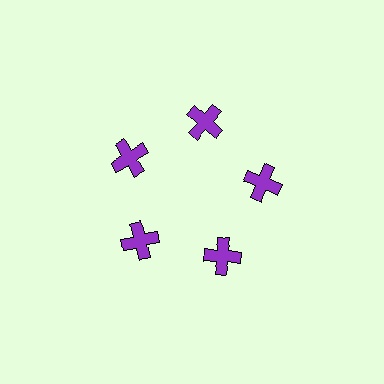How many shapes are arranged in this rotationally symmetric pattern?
There are 5 shapes, arranged in 5 groups of 1.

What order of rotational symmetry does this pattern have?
This pattern has 5-fold rotational symmetry.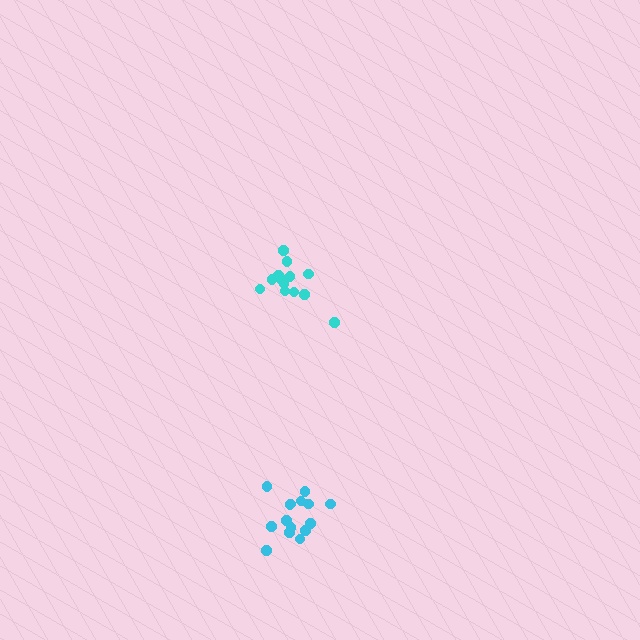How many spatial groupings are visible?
There are 2 spatial groupings.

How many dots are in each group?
Group 1: 15 dots, Group 2: 13 dots (28 total).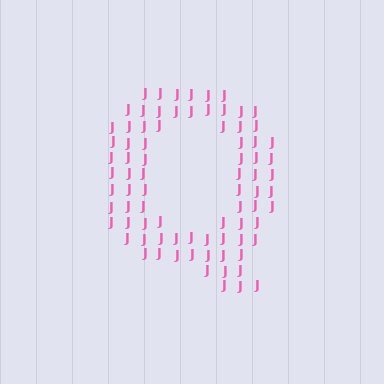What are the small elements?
The small elements are letter J's.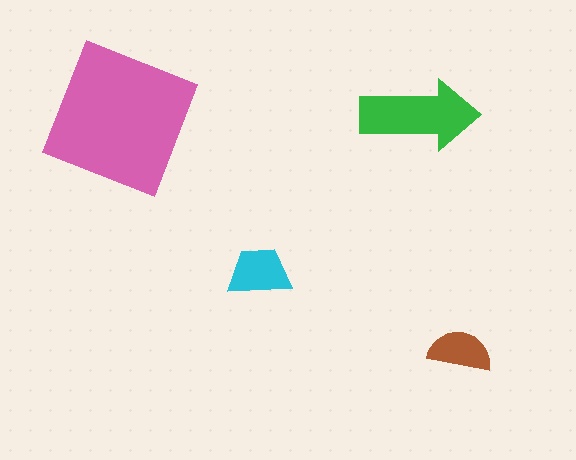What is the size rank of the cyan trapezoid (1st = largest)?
3rd.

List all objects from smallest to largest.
The brown semicircle, the cyan trapezoid, the green arrow, the pink square.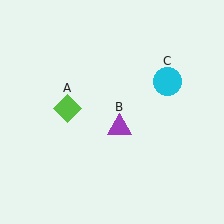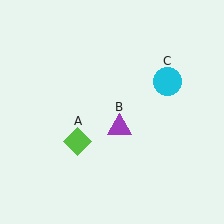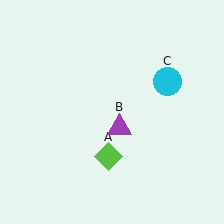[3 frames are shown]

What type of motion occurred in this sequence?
The lime diamond (object A) rotated counterclockwise around the center of the scene.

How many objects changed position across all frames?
1 object changed position: lime diamond (object A).